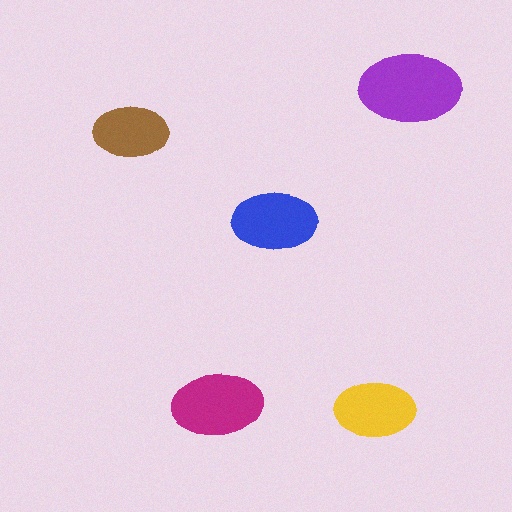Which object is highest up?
The purple ellipse is topmost.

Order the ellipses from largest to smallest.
the purple one, the magenta one, the blue one, the yellow one, the brown one.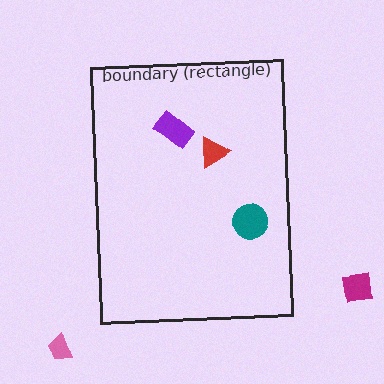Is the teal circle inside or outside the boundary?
Inside.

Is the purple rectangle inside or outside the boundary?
Inside.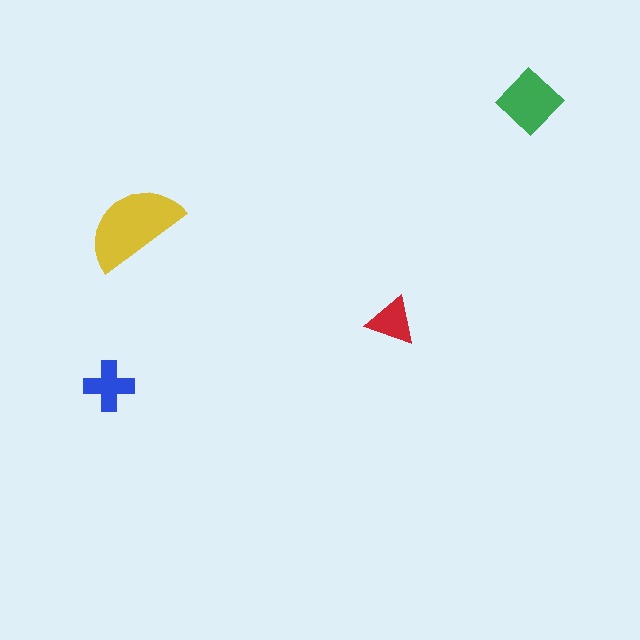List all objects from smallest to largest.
The red triangle, the blue cross, the green diamond, the yellow semicircle.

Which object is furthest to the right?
The green diamond is rightmost.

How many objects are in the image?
There are 4 objects in the image.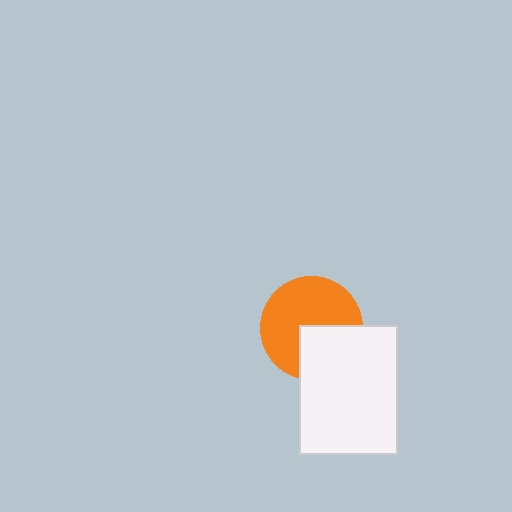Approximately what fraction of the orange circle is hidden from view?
Roughly 34% of the orange circle is hidden behind the white rectangle.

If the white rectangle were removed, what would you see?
You would see the complete orange circle.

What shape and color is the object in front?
The object in front is a white rectangle.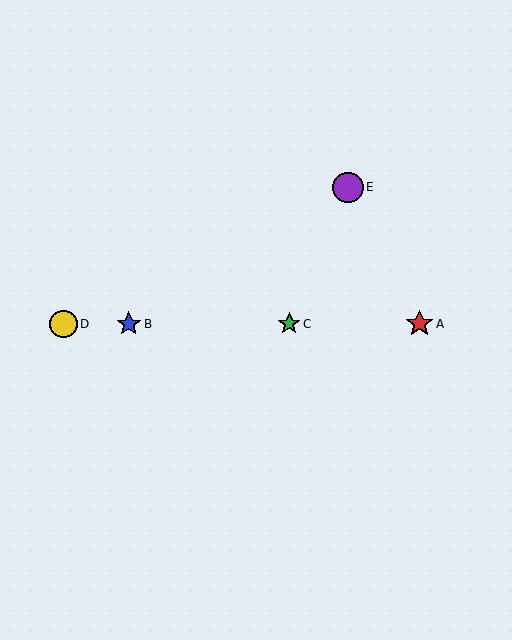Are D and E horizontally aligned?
No, D is at y≈324 and E is at y≈187.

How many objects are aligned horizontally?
4 objects (A, B, C, D) are aligned horizontally.